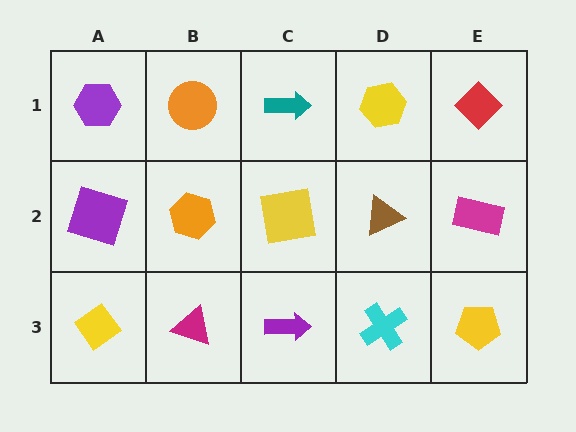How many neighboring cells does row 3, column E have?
2.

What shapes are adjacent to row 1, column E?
A magenta rectangle (row 2, column E), a yellow hexagon (row 1, column D).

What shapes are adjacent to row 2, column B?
An orange circle (row 1, column B), a magenta triangle (row 3, column B), a purple square (row 2, column A), a yellow square (row 2, column C).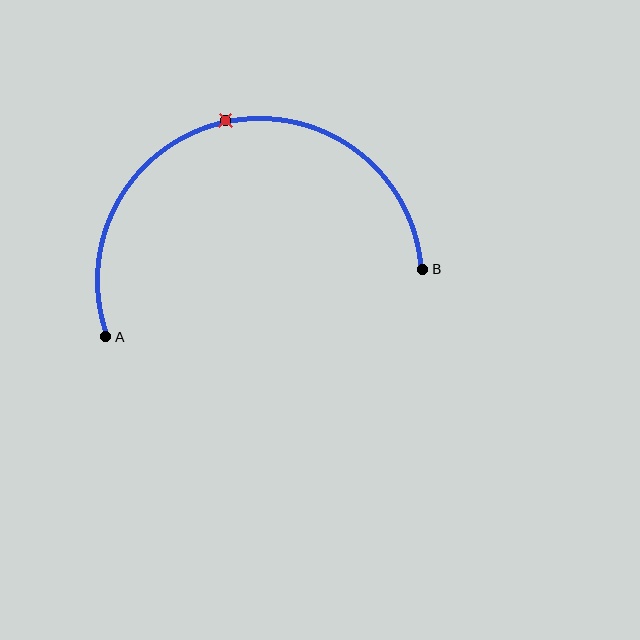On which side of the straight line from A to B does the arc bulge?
The arc bulges above the straight line connecting A and B.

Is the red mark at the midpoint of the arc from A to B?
Yes. The red mark lies on the arc at equal arc-length from both A and B — it is the arc midpoint.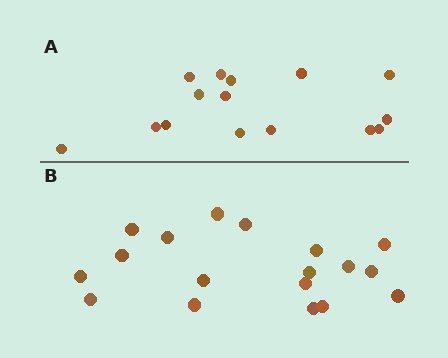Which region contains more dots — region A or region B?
Region B (the bottom region) has more dots.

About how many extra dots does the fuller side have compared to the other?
Region B has just a few more — roughly 2 or 3 more dots than region A.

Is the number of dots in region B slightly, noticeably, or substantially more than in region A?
Region B has only slightly more — the two regions are fairly close. The ratio is roughly 1.2 to 1.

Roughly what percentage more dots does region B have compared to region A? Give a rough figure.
About 20% more.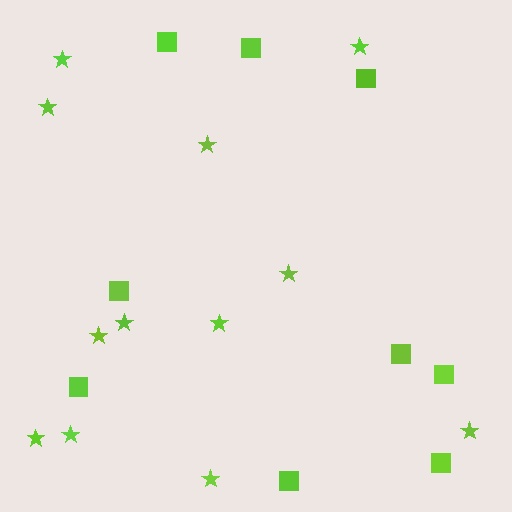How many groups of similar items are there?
There are 2 groups: one group of stars (12) and one group of squares (9).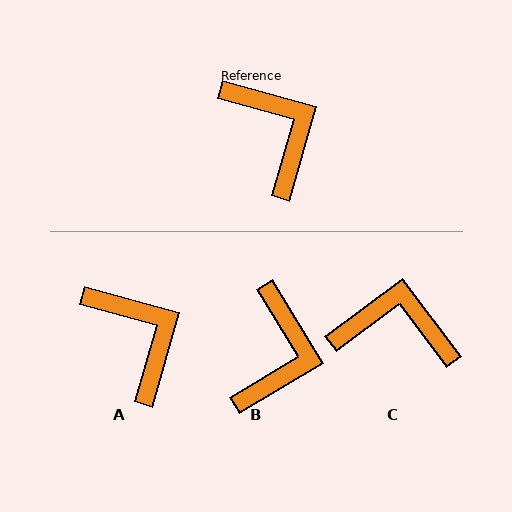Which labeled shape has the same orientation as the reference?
A.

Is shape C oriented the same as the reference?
No, it is off by about 53 degrees.